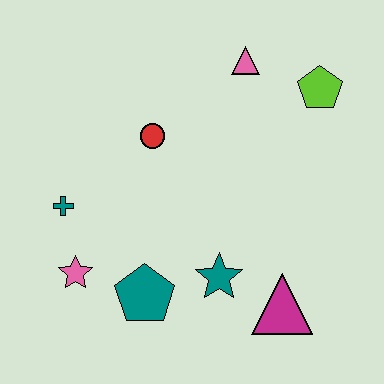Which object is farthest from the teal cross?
The lime pentagon is farthest from the teal cross.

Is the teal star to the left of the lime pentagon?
Yes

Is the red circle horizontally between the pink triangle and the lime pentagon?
No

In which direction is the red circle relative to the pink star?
The red circle is above the pink star.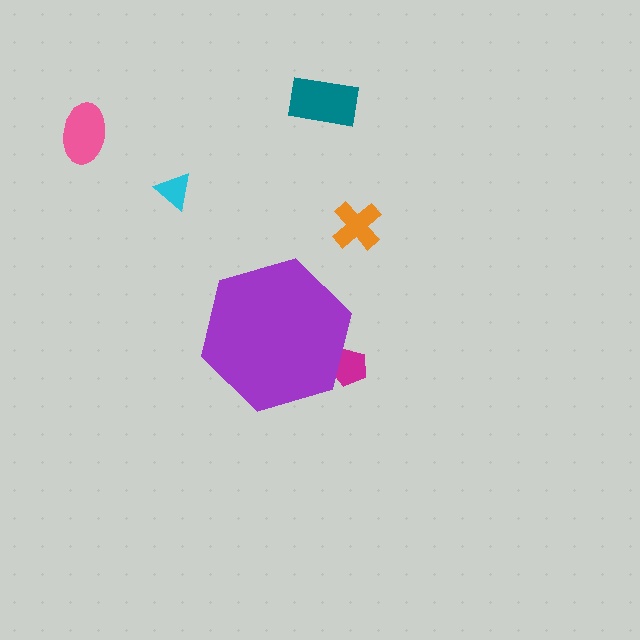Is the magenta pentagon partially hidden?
Yes, the magenta pentagon is partially hidden behind the purple hexagon.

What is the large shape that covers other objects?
A purple hexagon.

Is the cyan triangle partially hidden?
No, the cyan triangle is fully visible.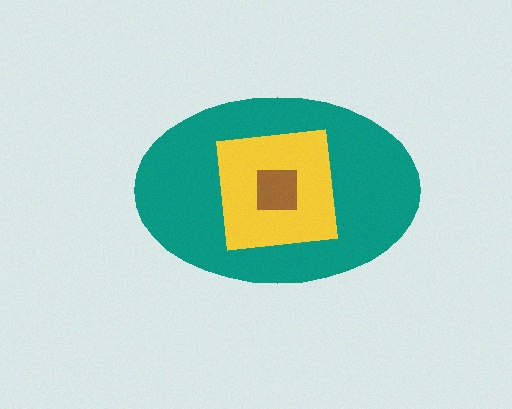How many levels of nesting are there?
3.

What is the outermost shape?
The teal ellipse.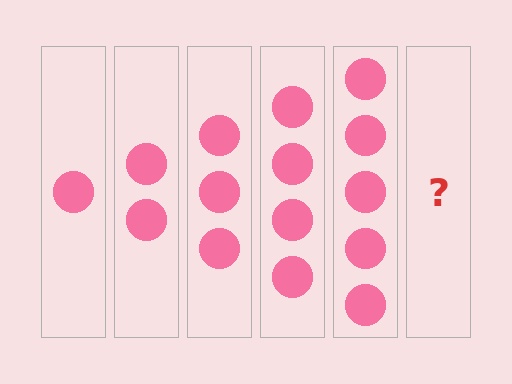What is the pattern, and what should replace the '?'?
The pattern is that each step adds one more circle. The '?' should be 6 circles.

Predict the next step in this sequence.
The next step is 6 circles.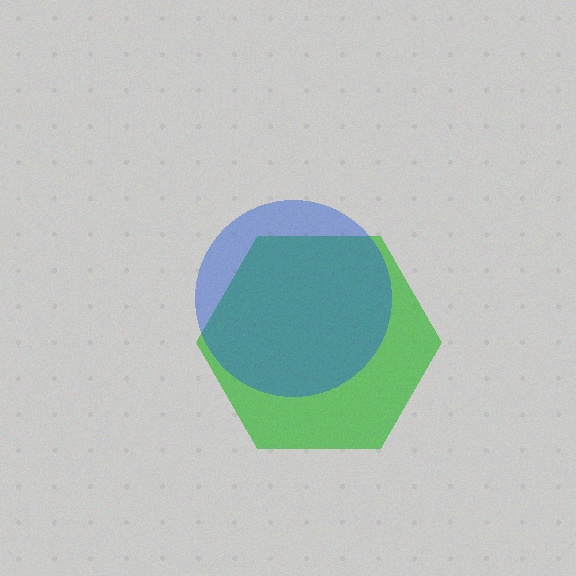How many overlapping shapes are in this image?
There are 2 overlapping shapes in the image.